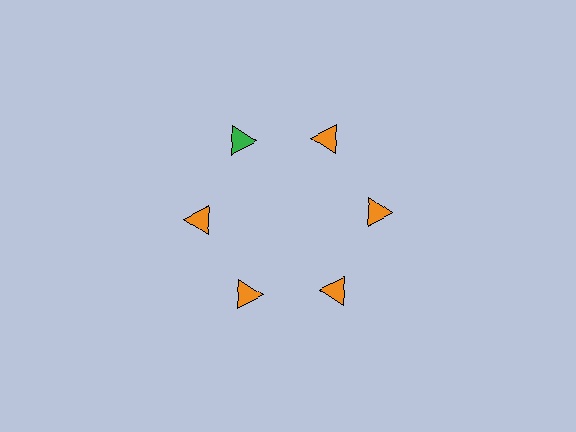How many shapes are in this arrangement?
There are 6 shapes arranged in a ring pattern.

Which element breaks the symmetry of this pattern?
The green triangle at roughly the 11 o'clock position breaks the symmetry. All other shapes are orange triangles.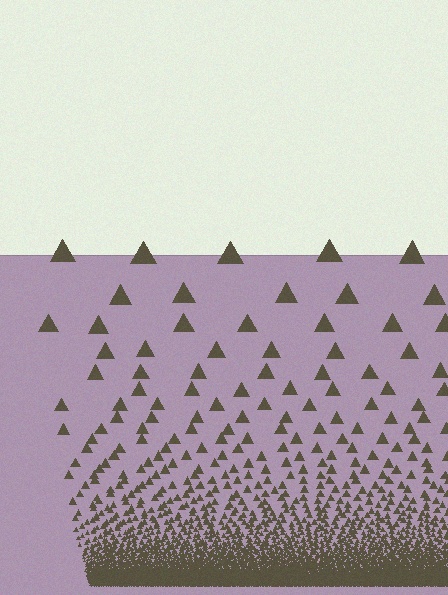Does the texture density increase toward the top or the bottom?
Density increases toward the bottom.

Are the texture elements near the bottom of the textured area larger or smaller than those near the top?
Smaller. The gradient is inverted — elements near the bottom are smaller and denser.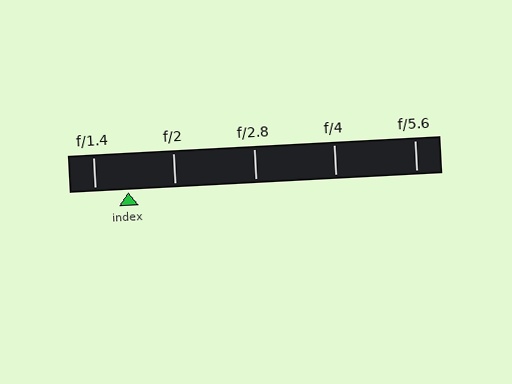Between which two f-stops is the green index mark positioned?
The index mark is between f/1.4 and f/2.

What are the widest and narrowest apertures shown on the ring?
The widest aperture shown is f/1.4 and the narrowest is f/5.6.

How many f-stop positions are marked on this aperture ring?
There are 5 f-stop positions marked.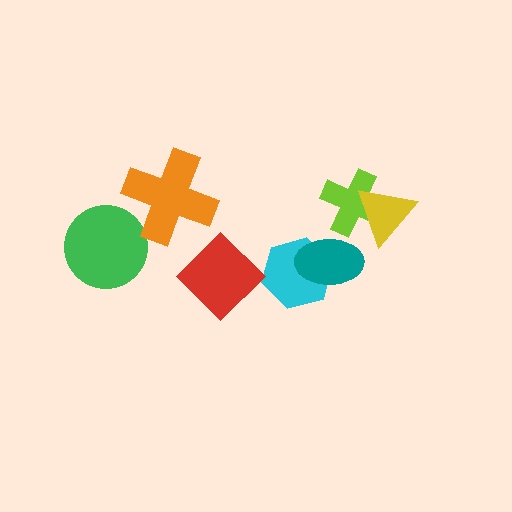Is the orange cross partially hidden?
No, no other shape covers it.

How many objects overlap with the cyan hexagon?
1 object overlaps with the cyan hexagon.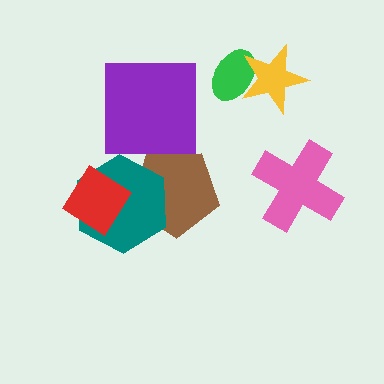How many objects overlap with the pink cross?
0 objects overlap with the pink cross.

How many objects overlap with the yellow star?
1 object overlaps with the yellow star.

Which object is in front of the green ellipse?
The yellow star is in front of the green ellipse.